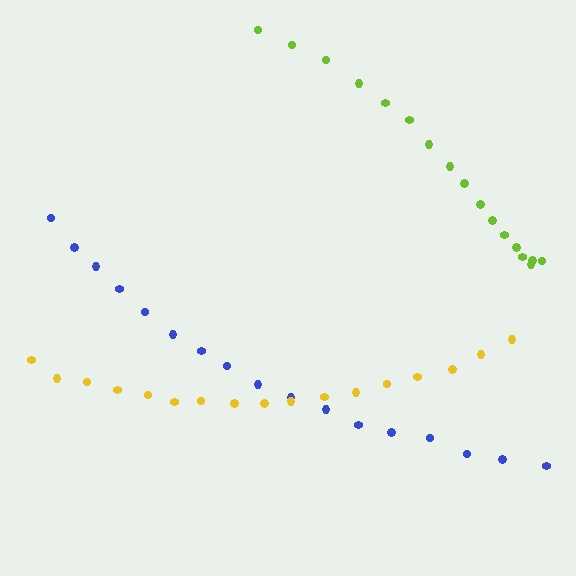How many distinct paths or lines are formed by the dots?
There are 3 distinct paths.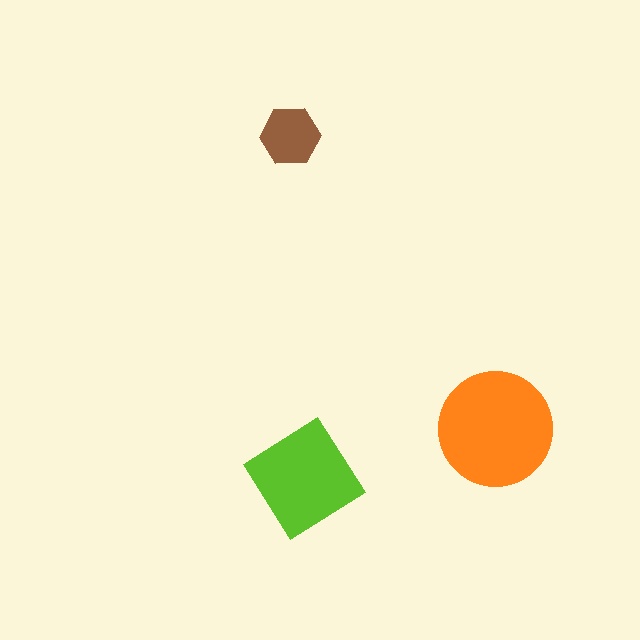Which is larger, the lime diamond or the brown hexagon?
The lime diamond.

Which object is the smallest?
The brown hexagon.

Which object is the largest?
The orange circle.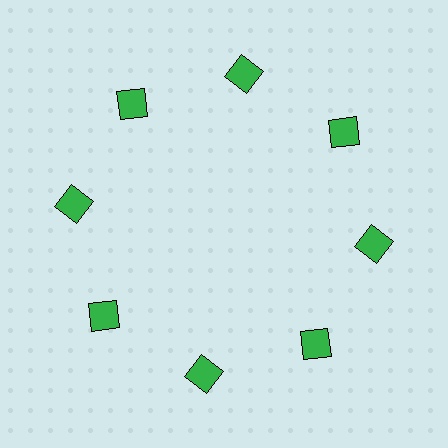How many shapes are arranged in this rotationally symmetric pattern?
There are 8 shapes, arranged in 8 groups of 1.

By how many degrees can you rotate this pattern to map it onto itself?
The pattern maps onto itself every 45 degrees of rotation.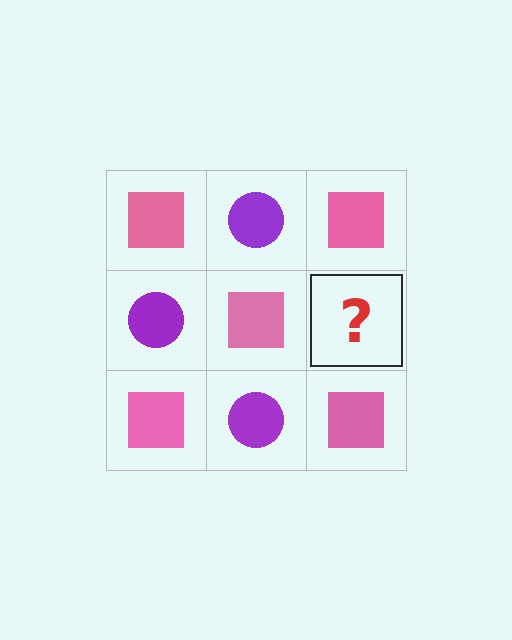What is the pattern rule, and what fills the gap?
The rule is that it alternates pink square and purple circle in a checkerboard pattern. The gap should be filled with a purple circle.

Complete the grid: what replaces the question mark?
The question mark should be replaced with a purple circle.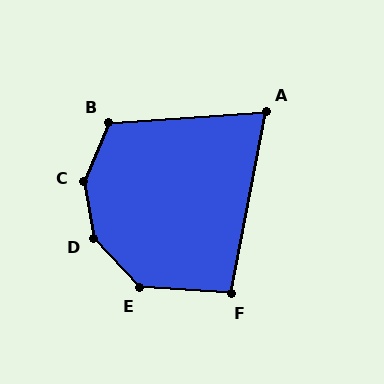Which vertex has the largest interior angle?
C, at approximately 148 degrees.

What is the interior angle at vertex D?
Approximately 147 degrees (obtuse).